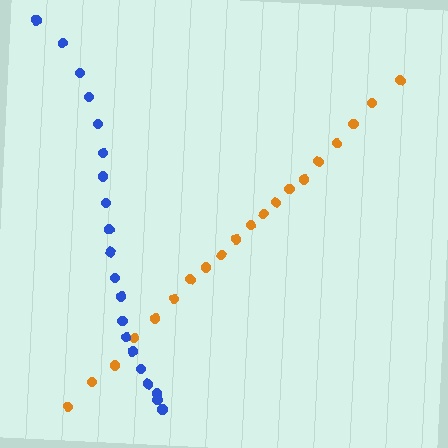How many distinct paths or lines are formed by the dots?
There are 2 distinct paths.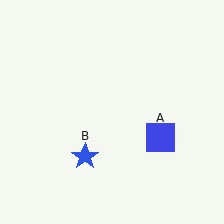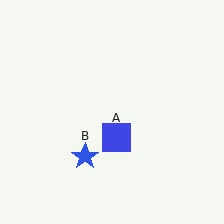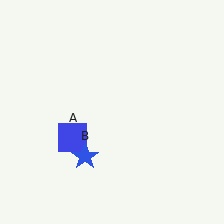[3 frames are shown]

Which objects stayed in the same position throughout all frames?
Blue star (object B) remained stationary.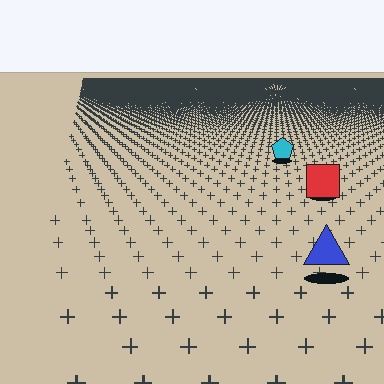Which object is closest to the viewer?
The blue triangle is closest. The texture marks near it are larger and more spread out.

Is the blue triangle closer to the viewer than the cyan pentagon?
Yes. The blue triangle is closer — you can tell from the texture gradient: the ground texture is coarser near it.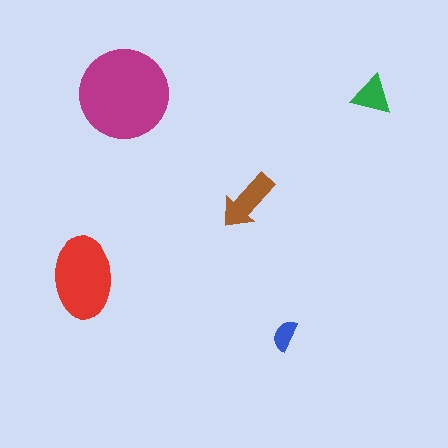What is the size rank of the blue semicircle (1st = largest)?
5th.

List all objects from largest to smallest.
The magenta circle, the red ellipse, the brown arrow, the green triangle, the blue semicircle.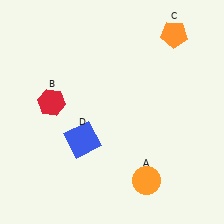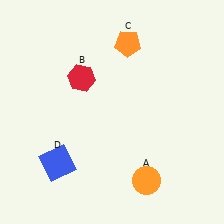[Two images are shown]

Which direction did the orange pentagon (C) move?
The orange pentagon (C) moved left.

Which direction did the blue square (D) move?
The blue square (D) moved left.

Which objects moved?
The objects that moved are: the red hexagon (B), the orange pentagon (C), the blue square (D).